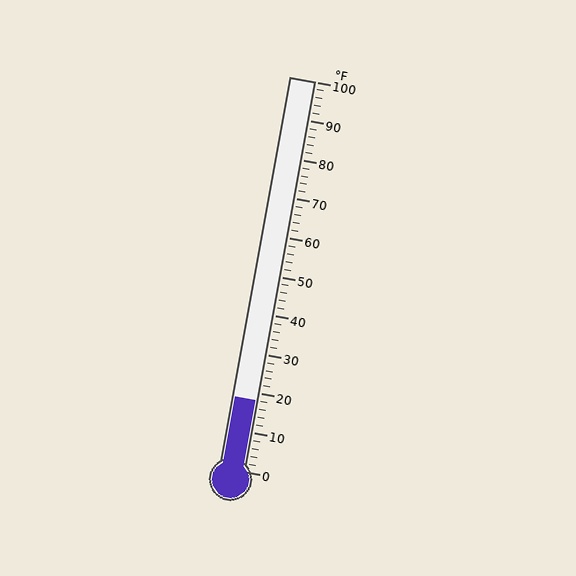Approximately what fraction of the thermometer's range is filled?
The thermometer is filled to approximately 20% of its range.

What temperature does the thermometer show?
The thermometer shows approximately 18°F.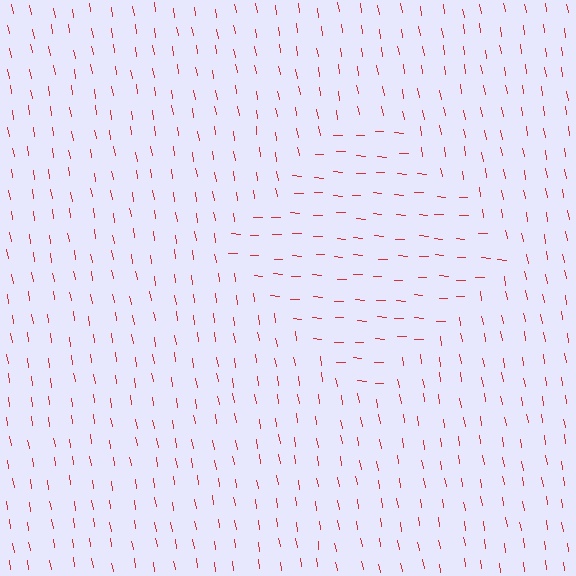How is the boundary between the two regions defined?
The boundary is defined purely by a change in line orientation (approximately 78 degrees difference). All lines are the same color and thickness.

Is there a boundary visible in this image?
Yes, there is a texture boundary formed by a change in line orientation.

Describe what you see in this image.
The image is filled with small red line segments. A diamond region in the image has lines oriented differently from the surrounding lines, creating a visible texture boundary.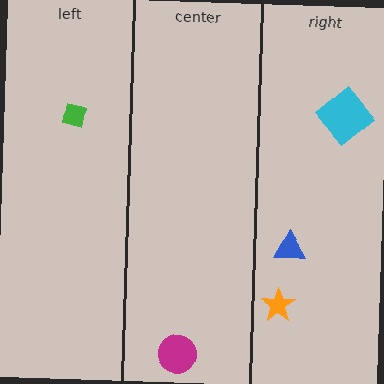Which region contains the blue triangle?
The right region.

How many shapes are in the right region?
3.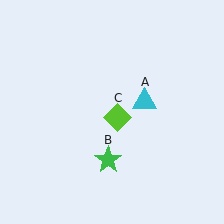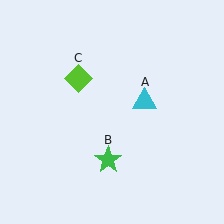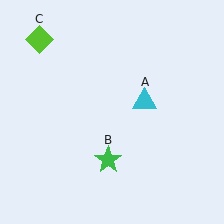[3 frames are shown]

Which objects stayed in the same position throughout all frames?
Cyan triangle (object A) and green star (object B) remained stationary.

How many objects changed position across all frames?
1 object changed position: lime diamond (object C).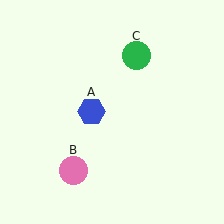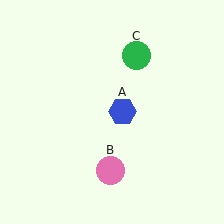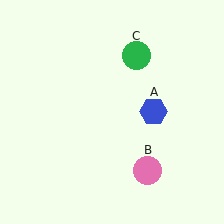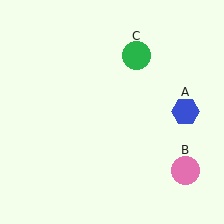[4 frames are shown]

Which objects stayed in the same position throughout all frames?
Green circle (object C) remained stationary.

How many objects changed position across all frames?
2 objects changed position: blue hexagon (object A), pink circle (object B).